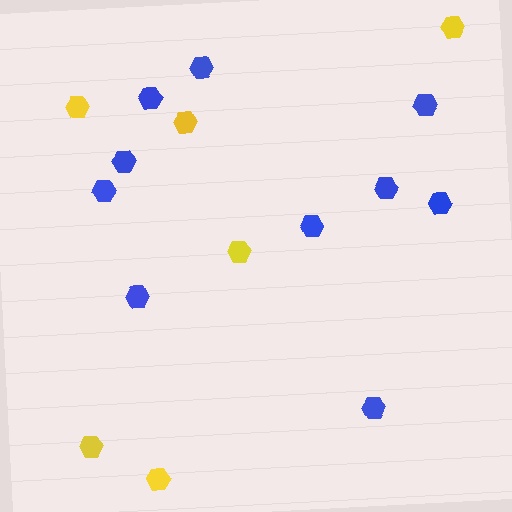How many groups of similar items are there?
There are 2 groups: one group of yellow hexagons (6) and one group of blue hexagons (10).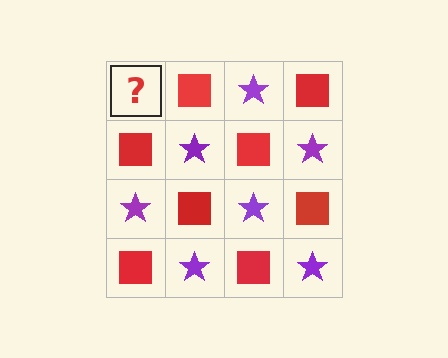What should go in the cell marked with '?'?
The missing cell should contain a purple star.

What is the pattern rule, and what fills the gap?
The rule is that it alternates purple star and red square in a checkerboard pattern. The gap should be filled with a purple star.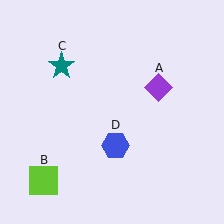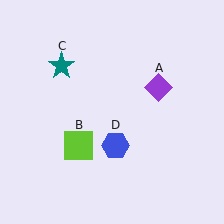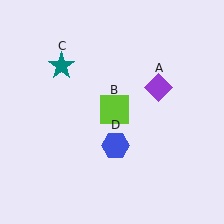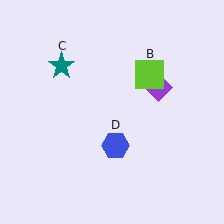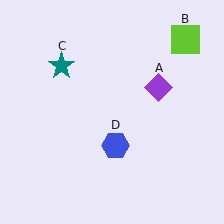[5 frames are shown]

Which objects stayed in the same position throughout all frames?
Purple diamond (object A) and teal star (object C) and blue hexagon (object D) remained stationary.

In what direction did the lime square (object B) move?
The lime square (object B) moved up and to the right.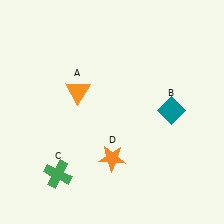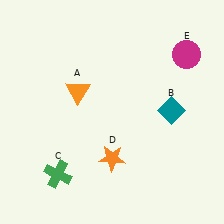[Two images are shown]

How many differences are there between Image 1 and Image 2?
There is 1 difference between the two images.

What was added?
A magenta circle (E) was added in Image 2.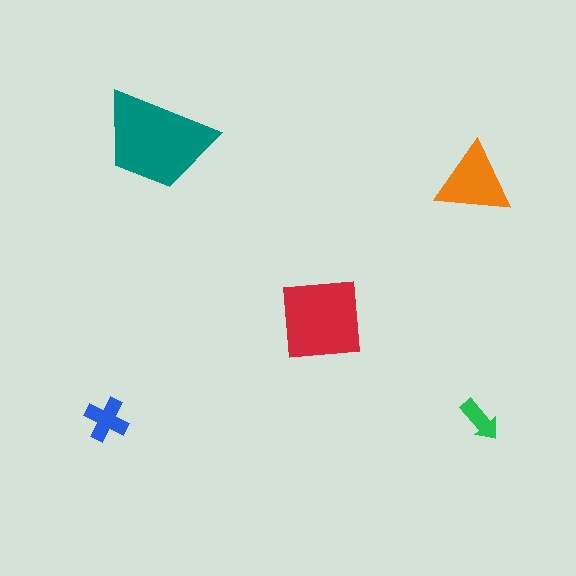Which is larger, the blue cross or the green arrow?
The blue cross.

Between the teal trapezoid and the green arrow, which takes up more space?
The teal trapezoid.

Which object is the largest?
The teal trapezoid.